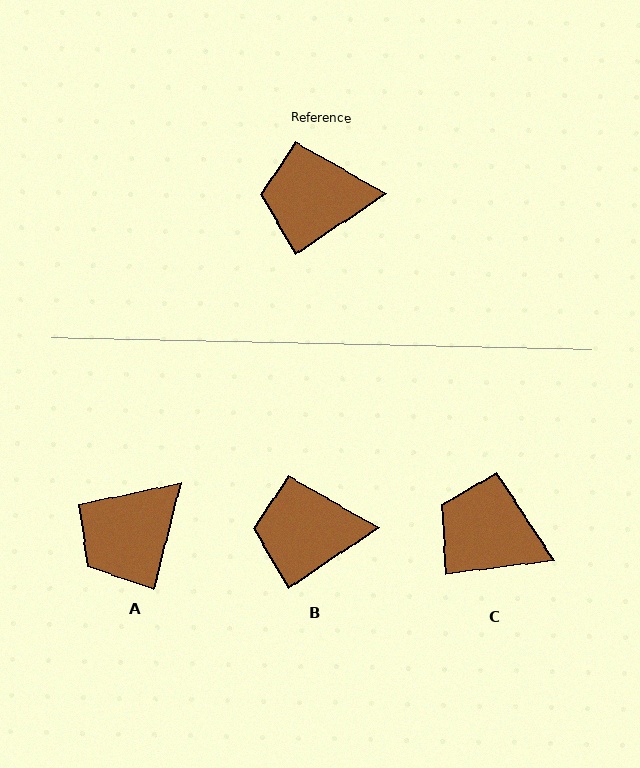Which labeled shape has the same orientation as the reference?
B.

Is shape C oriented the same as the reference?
No, it is off by about 27 degrees.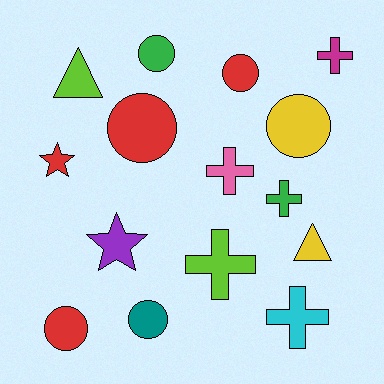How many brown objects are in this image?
There are no brown objects.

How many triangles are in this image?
There are 2 triangles.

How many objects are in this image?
There are 15 objects.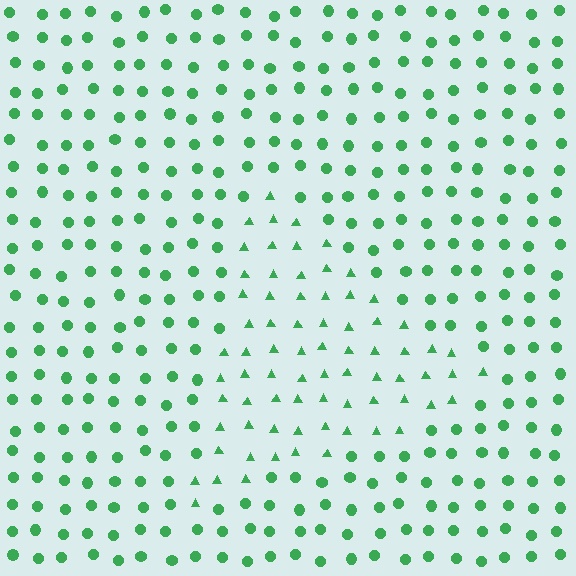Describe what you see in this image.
The image is filled with small green elements arranged in a uniform grid. A triangle-shaped region contains triangles, while the surrounding area contains circles. The boundary is defined purely by the change in element shape.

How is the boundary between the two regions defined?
The boundary is defined by a change in element shape: triangles inside vs. circles outside. All elements share the same color and spacing.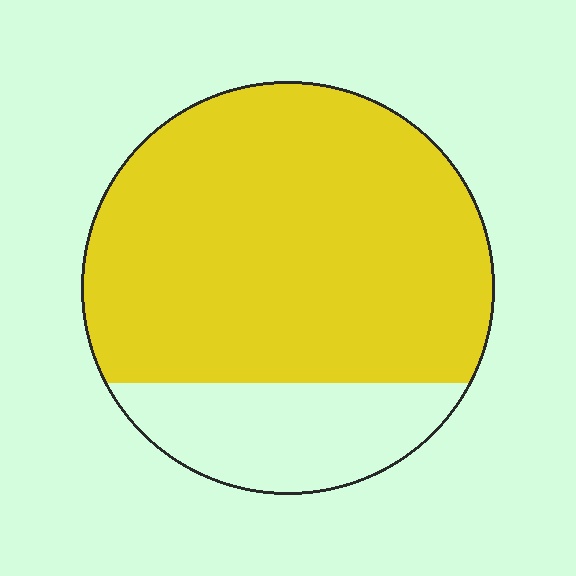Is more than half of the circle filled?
Yes.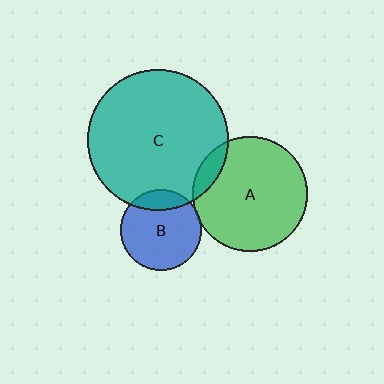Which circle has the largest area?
Circle C (teal).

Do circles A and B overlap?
Yes.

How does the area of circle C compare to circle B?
Approximately 3.0 times.